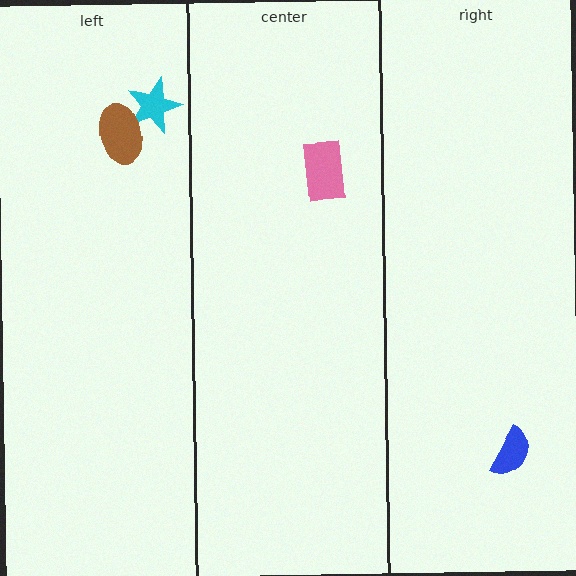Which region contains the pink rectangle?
The center region.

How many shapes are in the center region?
1.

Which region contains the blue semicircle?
The right region.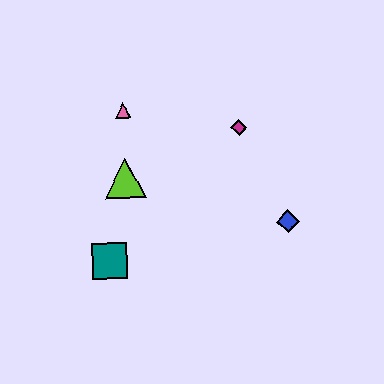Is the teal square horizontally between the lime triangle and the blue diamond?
No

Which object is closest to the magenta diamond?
The blue diamond is closest to the magenta diamond.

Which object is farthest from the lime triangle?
The blue diamond is farthest from the lime triangle.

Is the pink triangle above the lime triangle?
Yes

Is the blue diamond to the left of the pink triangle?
No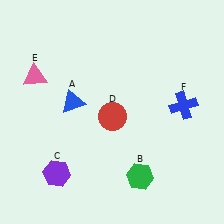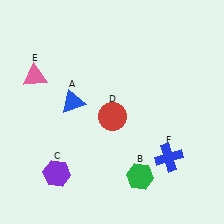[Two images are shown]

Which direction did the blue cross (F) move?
The blue cross (F) moved down.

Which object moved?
The blue cross (F) moved down.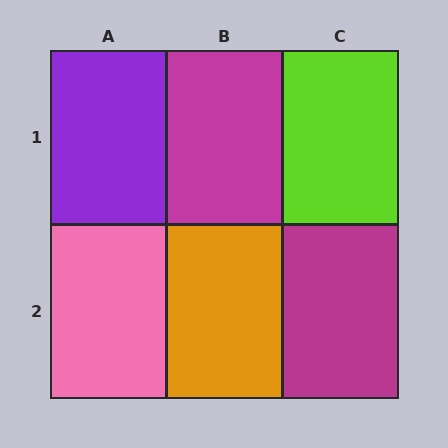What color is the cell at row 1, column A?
Purple.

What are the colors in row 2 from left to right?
Pink, orange, magenta.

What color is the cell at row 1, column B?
Magenta.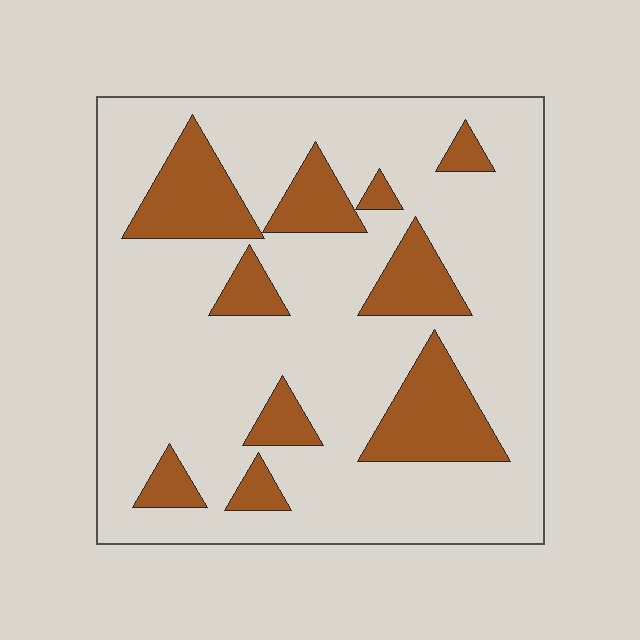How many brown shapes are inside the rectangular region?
10.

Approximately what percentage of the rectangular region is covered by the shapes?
Approximately 20%.